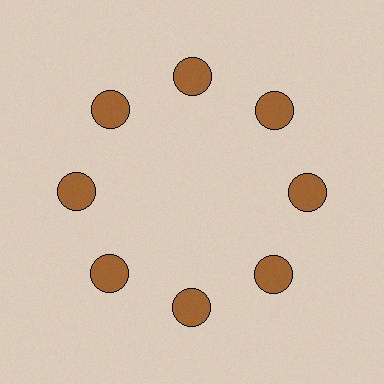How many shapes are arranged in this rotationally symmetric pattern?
There are 8 shapes, arranged in 8 groups of 1.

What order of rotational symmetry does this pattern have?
This pattern has 8-fold rotational symmetry.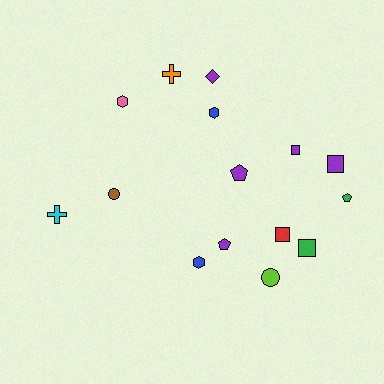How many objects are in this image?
There are 15 objects.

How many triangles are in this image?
There are no triangles.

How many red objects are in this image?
There is 1 red object.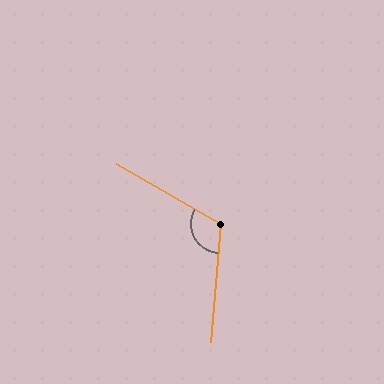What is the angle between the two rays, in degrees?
Approximately 115 degrees.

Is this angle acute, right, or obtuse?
It is obtuse.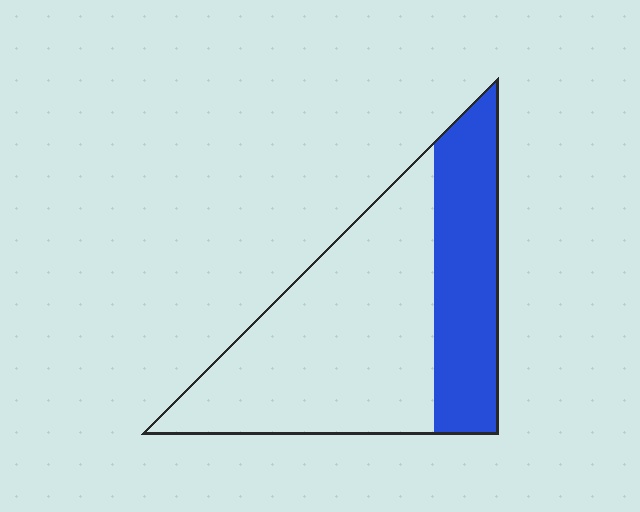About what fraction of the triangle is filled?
About one third (1/3).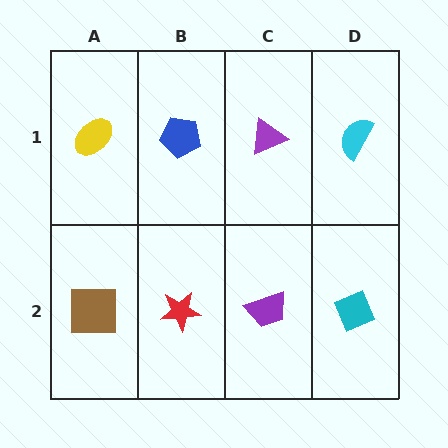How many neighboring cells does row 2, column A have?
2.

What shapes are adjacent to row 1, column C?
A purple trapezoid (row 2, column C), a blue pentagon (row 1, column B), a cyan semicircle (row 1, column D).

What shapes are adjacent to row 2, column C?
A purple triangle (row 1, column C), a red star (row 2, column B), a cyan diamond (row 2, column D).